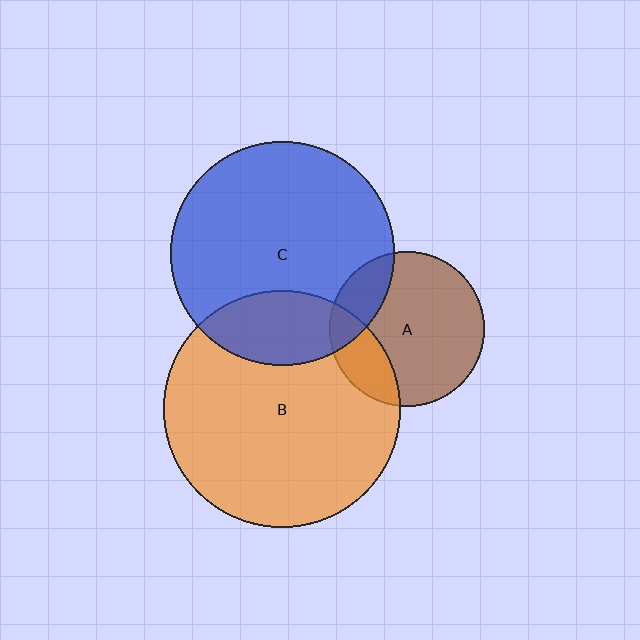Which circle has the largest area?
Circle B (orange).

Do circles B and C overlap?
Yes.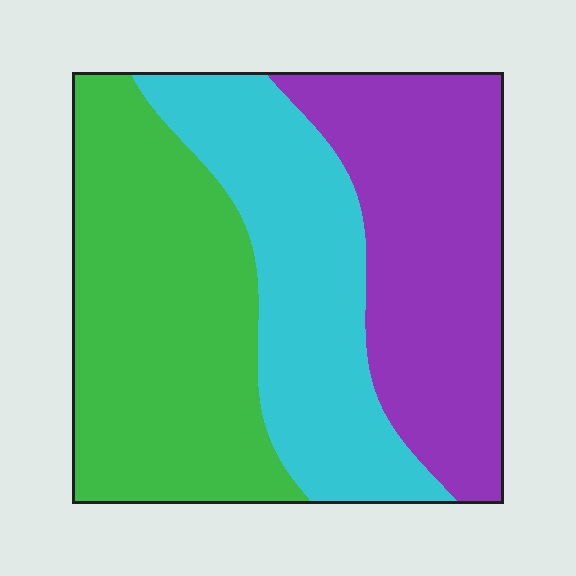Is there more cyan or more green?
Green.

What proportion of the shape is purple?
Purple covers around 30% of the shape.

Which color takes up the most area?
Green, at roughly 40%.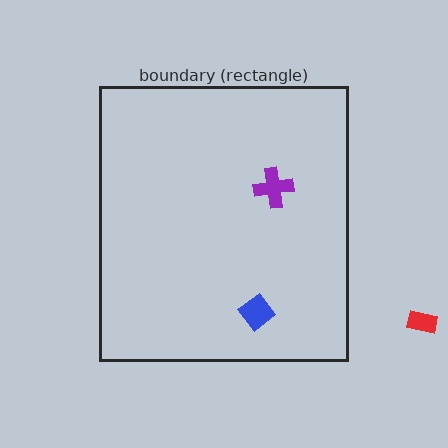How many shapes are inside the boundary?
2 inside, 1 outside.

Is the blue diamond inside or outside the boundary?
Inside.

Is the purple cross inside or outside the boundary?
Inside.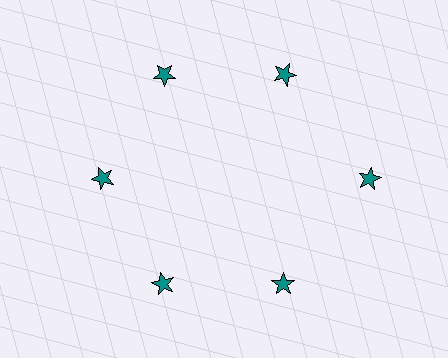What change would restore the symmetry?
The symmetry would be restored by moving it inward, back onto the ring so that all 6 stars sit at equal angles and equal distance from the center.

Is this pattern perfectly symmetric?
No. The 6 teal stars are arranged in a ring, but one element near the 3 o'clock position is pushed outward from the center, breaking the 6-fold rotational symmetry.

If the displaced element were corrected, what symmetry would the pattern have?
It would have 6-fold rotational symmetry — the pattern would map onto itself every 60 degrees.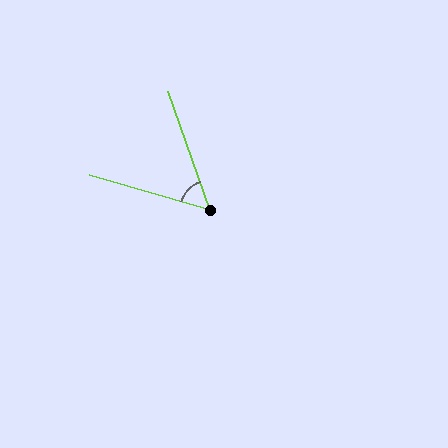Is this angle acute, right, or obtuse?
It is acute.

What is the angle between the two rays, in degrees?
Approximately 54 degrees.